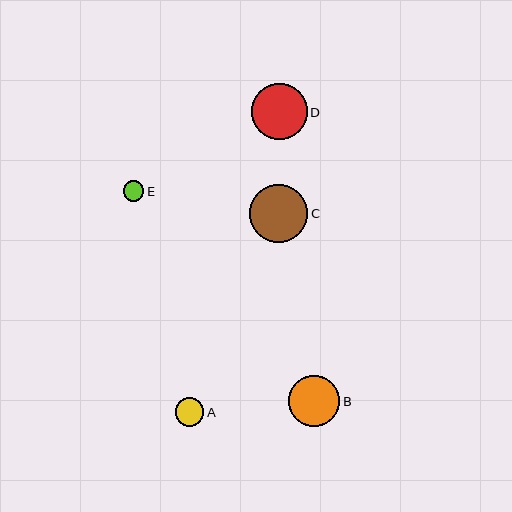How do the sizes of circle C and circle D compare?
Circle C and circle D are approximately the same size.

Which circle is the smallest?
Circle E is the smallest with a size of approximately 20 pixels.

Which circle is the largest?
Circle C is the largest with a size of approximately 58 pixels.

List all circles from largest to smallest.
From largest to smallest: C, D, B, A, E.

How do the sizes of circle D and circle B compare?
Circle D and circle B are approximately the same size.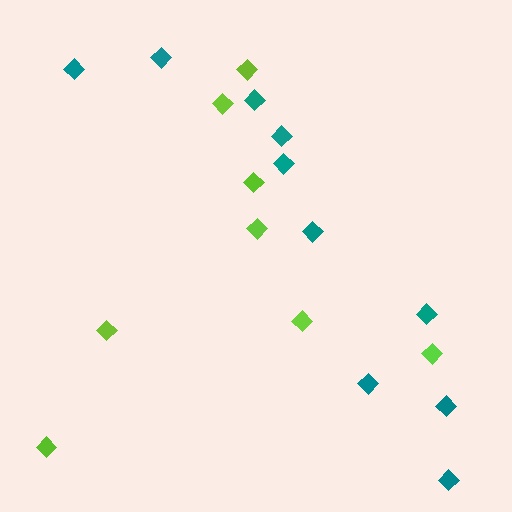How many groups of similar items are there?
There are 2 groups: one group of teal diamonds (10) and one group of lime diamonds (8).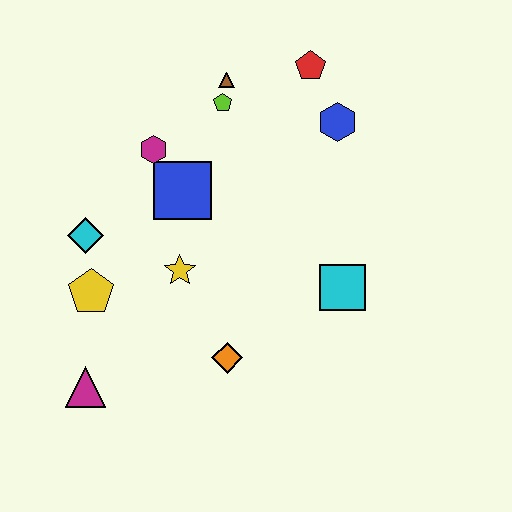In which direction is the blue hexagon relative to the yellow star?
The blue hexagon is to the right of the yellow star.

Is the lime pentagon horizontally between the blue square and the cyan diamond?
No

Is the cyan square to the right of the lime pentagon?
Yes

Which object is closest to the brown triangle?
The lime pentagon is closest to the brown triangle.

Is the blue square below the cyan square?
No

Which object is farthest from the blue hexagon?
The magenta triangle is farthest from the blue hexagon.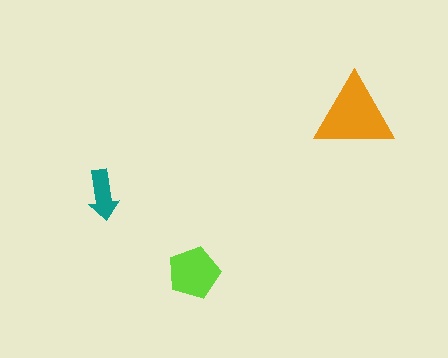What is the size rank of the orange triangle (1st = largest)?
1st.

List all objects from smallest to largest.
The teal arrow, the lime pentagon, the orange triangle.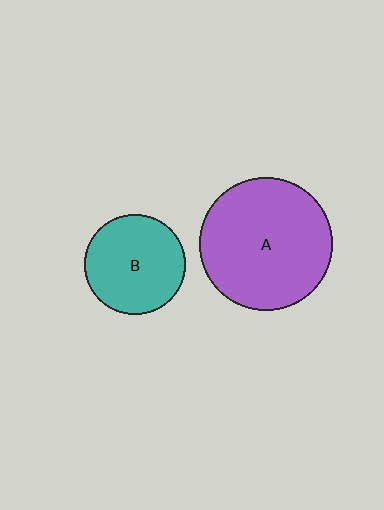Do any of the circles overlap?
No, none of the circles overlap.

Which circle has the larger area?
Circle A (purple).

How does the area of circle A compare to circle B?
Approximately 1.7 times.